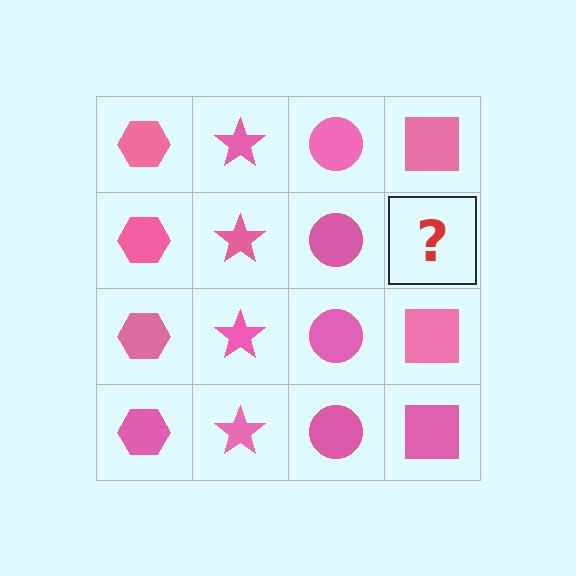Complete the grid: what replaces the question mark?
The question mark should be replaced with a pink square.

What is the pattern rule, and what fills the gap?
The rule is that each column has a consistent shape. The gap should be filled with a pink square.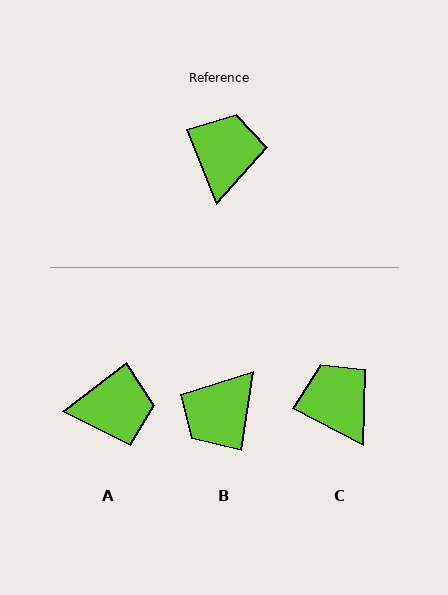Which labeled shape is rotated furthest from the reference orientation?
B, about 150 degrees away.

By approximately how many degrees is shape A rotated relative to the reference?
Approximately 74 degrees clockwise.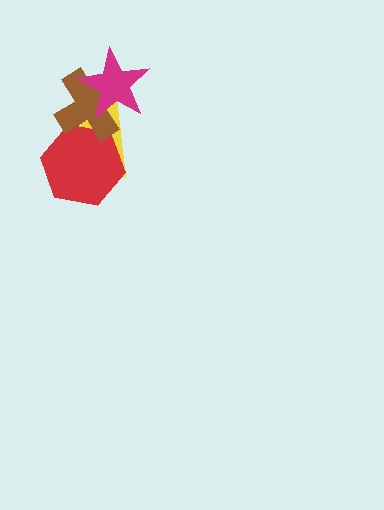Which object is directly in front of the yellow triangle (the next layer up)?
The red hexagon is directly in front of the yellow triangle.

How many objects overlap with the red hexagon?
2 objects overlap with the red hexagon.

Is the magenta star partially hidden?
No, no other shape covers it.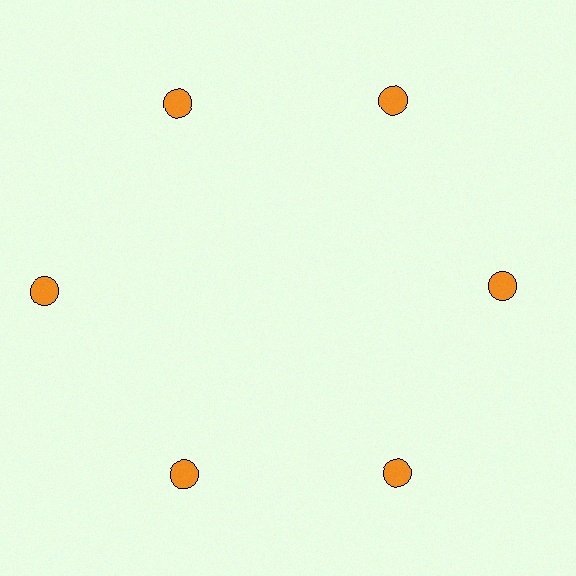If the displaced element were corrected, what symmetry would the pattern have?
It would have 6-fold rotational symmetry — the pattern would map onto itself every 60 degrees.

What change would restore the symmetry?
The symmetry would be restored by moving it inward, back onto the ring so that all 6 circles sit at equal angles and equal distance from the center.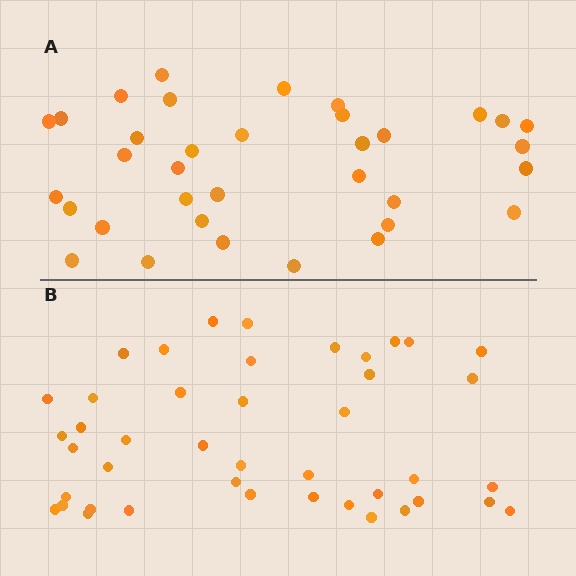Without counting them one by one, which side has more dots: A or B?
Region B (the bottom region) has more dots.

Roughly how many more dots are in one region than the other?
Region B has roughly 8 or so more dots than region A.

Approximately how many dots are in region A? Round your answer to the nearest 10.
About 40 dots. (The exact count is 35, which rounds to 40.)